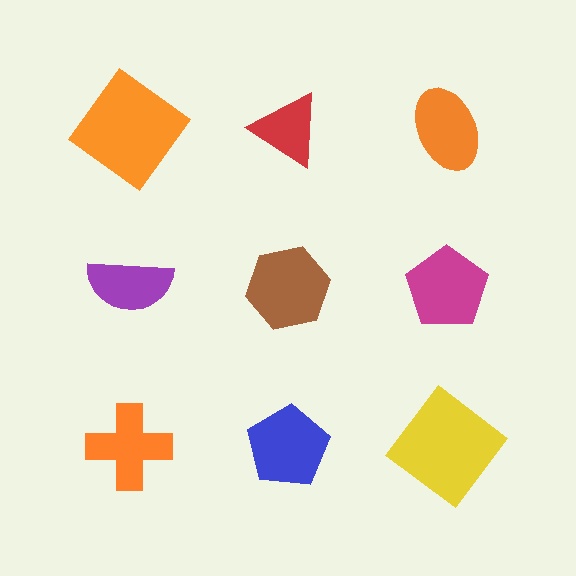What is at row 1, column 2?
A red triangle.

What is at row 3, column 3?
A yellow diamond.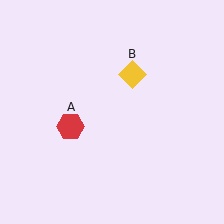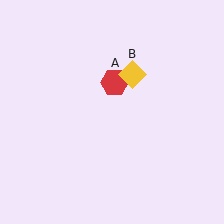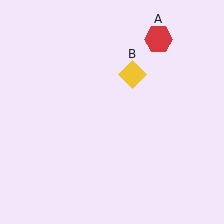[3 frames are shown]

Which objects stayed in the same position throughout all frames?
Yellow diamond (object B) remained stationary.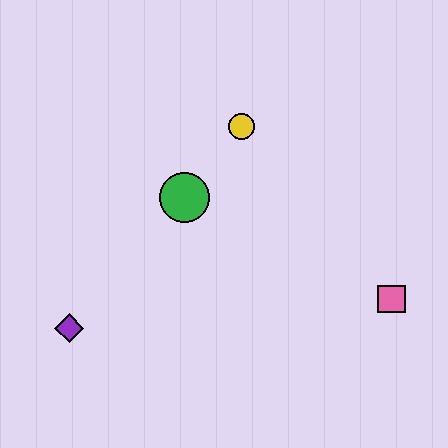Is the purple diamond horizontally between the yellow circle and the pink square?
No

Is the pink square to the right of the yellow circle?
Yes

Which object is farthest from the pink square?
The purple diamond is farthest from the pink square.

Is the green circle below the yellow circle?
Yes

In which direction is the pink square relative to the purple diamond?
The pink square is to the right of the purple diamond.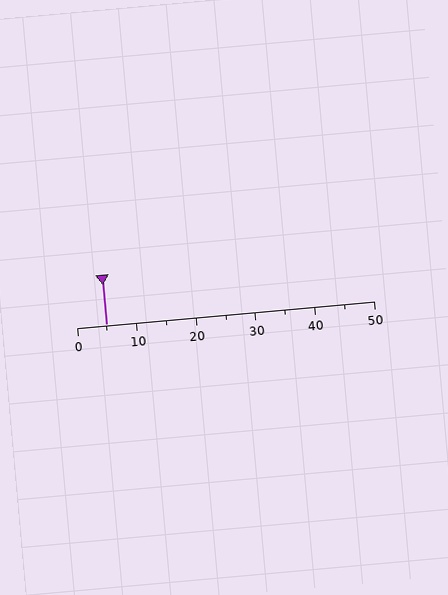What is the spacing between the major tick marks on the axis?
The major ticks are spaced 10 apart.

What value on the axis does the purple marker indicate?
The marker indicates approximately 5.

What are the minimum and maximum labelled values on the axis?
The axis runs from 0 to 50.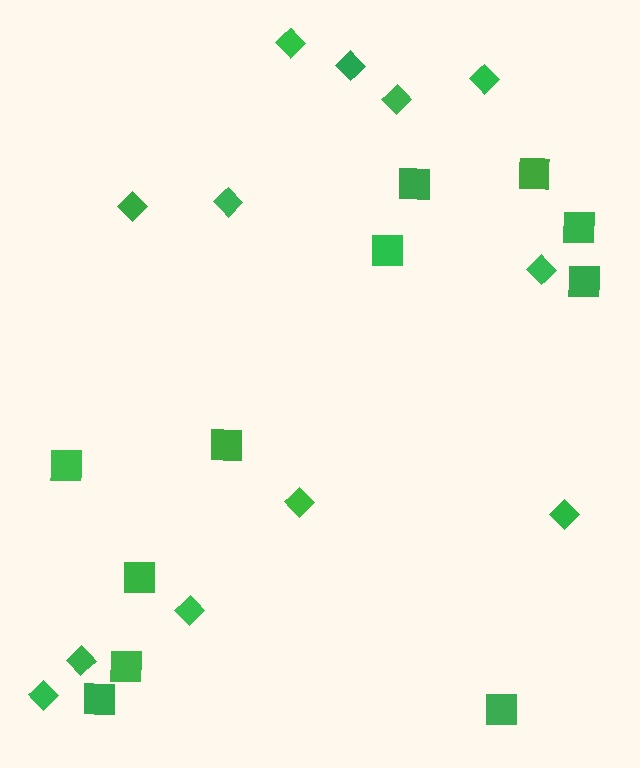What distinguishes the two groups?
There are 2 groups: one group of squares (11) and one group of diamonds (12).